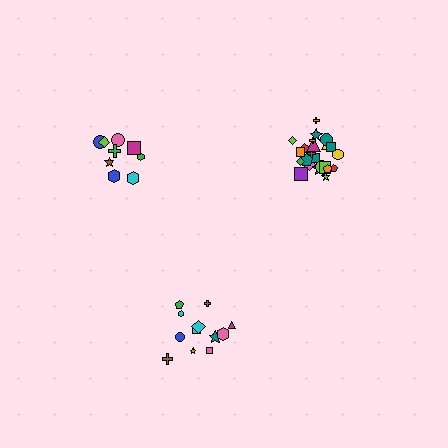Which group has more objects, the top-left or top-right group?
The top-right group.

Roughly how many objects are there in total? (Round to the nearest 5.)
Roughly 45 objects in total.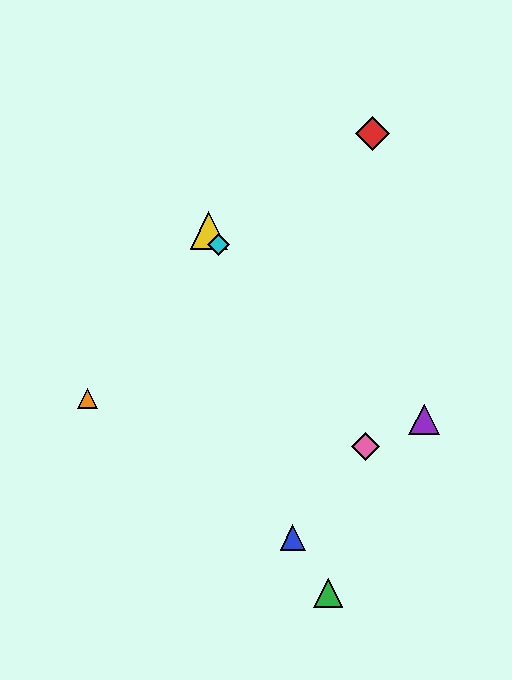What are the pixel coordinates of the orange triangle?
The orange triangle is at (87, 399).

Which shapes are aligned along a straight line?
The yellow triangle, the cyan diamond, the pink diamond are aligned along a straight line.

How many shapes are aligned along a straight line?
3 shapes (the yellow triangle, the cyan diamond, the pink diamond) are aligned along a straight line.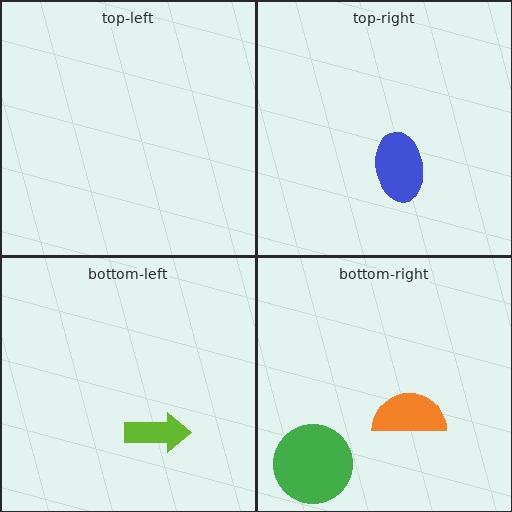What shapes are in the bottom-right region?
The green circle, the orange semicircle.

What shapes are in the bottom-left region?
The lime arrow.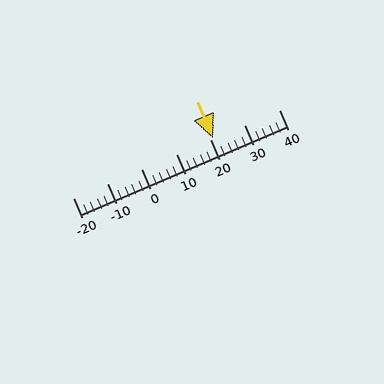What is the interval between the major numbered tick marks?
The major tick marks are spaced 10 units apart.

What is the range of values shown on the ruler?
The ruler shows values from -20 to 40.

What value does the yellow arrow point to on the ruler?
The yellow arrow points to approximately 21.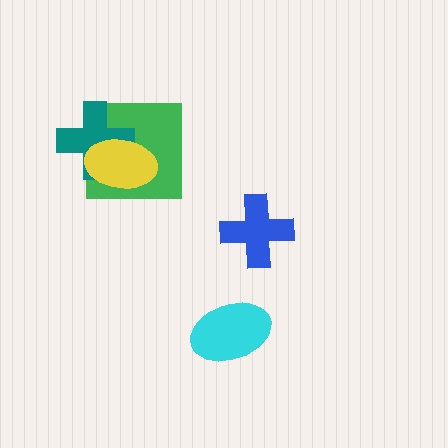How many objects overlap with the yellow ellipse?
2 objects overlap with the yellow ellipse.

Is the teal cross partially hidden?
Yes, it is partially covered by another shape.